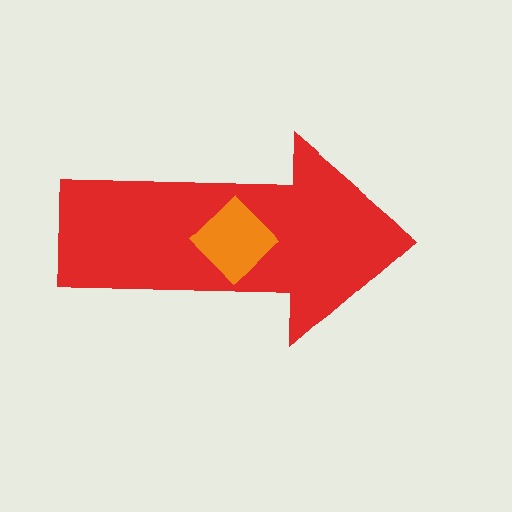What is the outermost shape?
The red arrow.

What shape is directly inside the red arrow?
The orange diamond.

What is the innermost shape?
The orange diamond.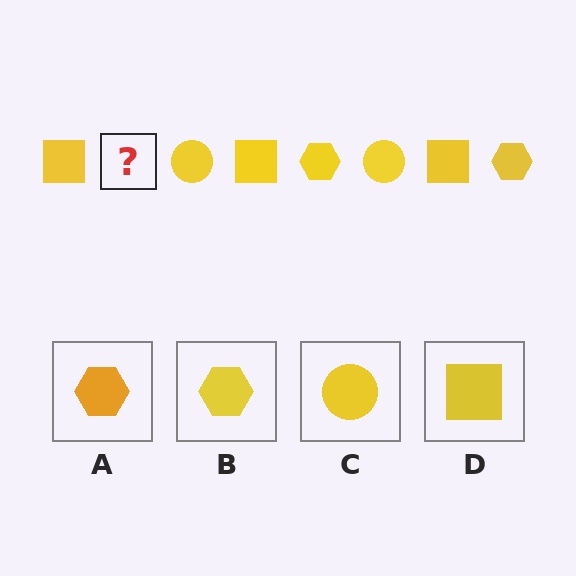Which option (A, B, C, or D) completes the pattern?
B.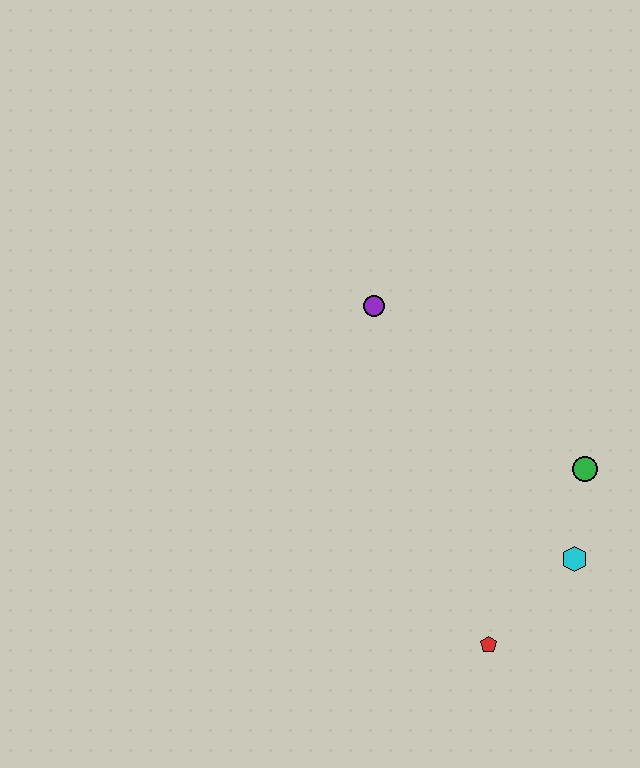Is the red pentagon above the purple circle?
No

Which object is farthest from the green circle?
The purple circle is farthest from the green circle.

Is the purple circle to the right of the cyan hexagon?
No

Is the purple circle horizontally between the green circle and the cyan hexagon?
No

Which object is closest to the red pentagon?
The cyan hexagon is closest to the red pentagon.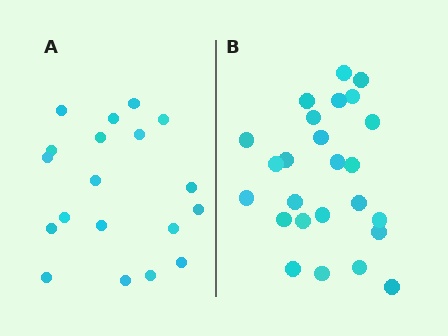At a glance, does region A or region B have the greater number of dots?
Region B (the right region) has more dots.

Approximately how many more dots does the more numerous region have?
Region B has about 6 more dots than region A.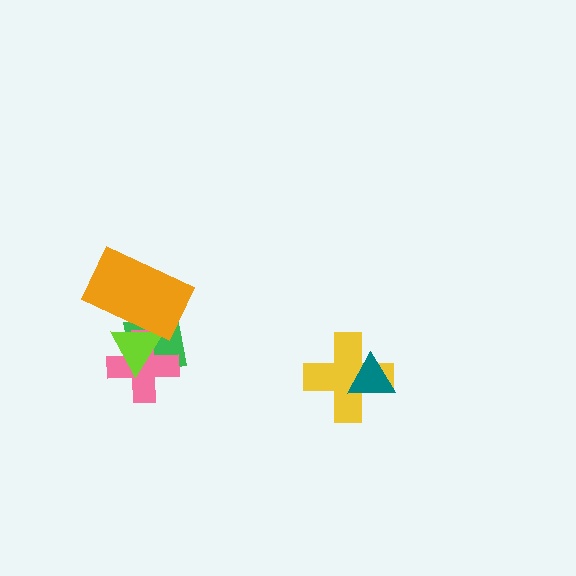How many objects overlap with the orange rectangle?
3 objects overlap with the orange rectangle.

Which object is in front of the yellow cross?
The teal triangle is in front of the yellow cross.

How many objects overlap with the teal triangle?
1 object overlaps with the teal triangle.